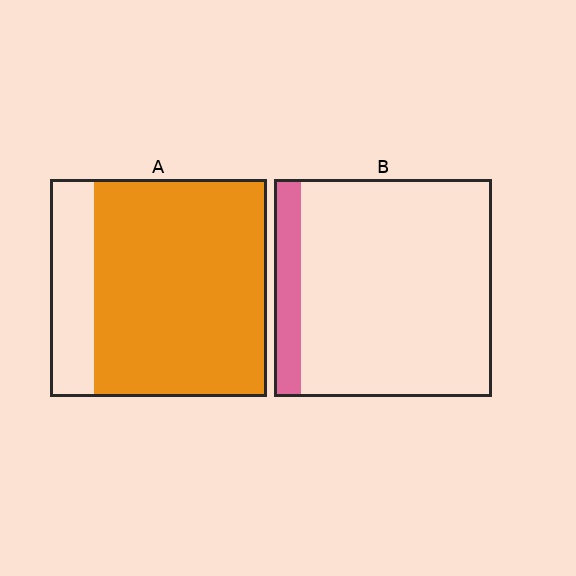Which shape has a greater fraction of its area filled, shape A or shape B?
Shape A.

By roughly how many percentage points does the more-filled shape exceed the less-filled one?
By roughly 65 percentage points (A over B).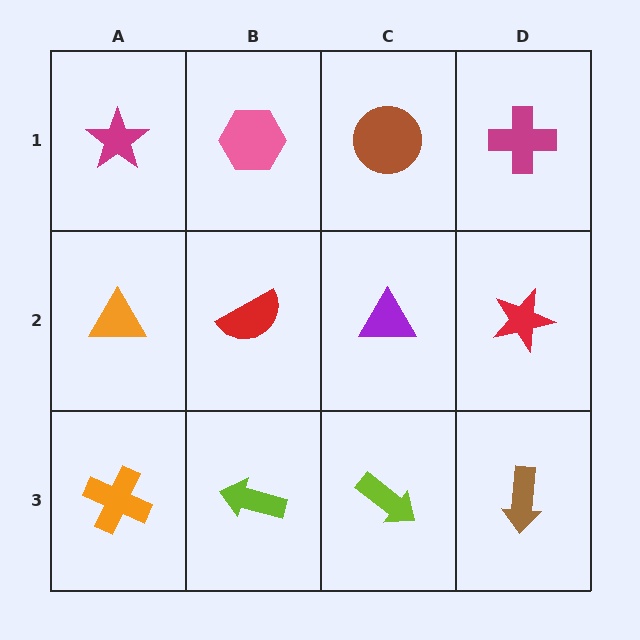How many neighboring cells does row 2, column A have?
3.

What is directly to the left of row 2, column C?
A red semicircle.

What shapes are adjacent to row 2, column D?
A magenta cross (row 1, column D), a brown arrow (row 3, column D), a purple triangle (row 2, column C).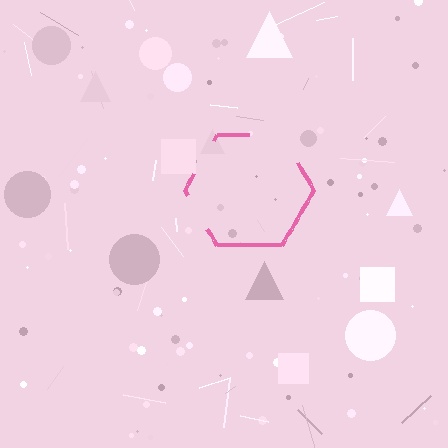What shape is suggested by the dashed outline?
The dashed outline suggests a hexagon.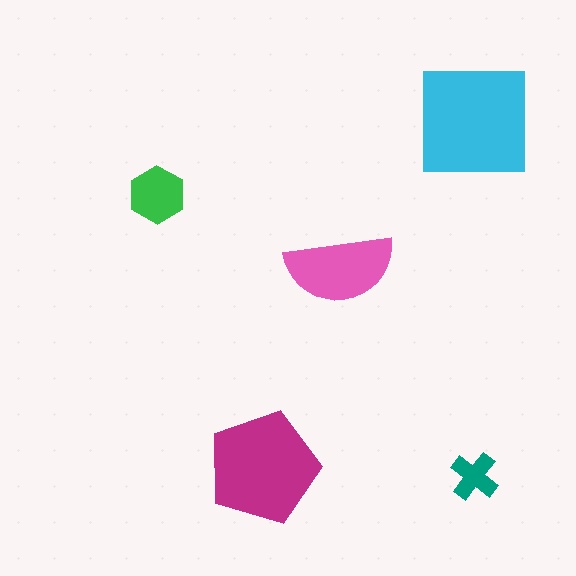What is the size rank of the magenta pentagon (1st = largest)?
2nd.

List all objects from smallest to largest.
The teal cross, the green hexagon, the pink semicircle, the magenta pentagon, the cyan square.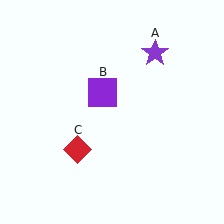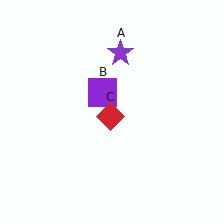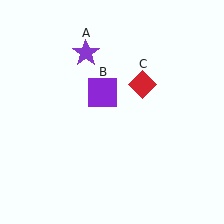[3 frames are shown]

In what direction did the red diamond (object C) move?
The red diamond (object C) moved up and to the right.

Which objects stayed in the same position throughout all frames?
Purple square (object B) remained stationary.